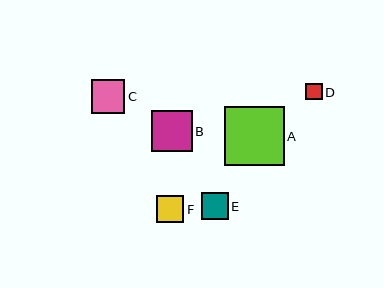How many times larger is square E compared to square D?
Square E is approximately 1.6 times the size of square D.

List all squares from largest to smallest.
From largest to smallest: A, B, C, F, E, D.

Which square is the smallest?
Square D is the smallest with a size of approximately 17 pixels.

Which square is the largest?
Square A is the largest with a size of approximately 60 pixels.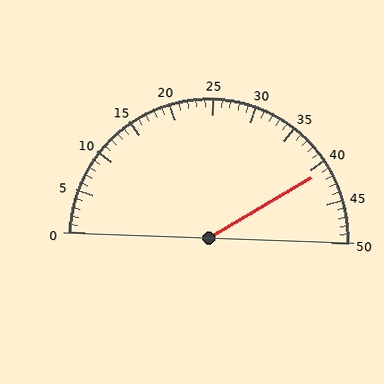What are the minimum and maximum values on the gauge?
The gauge ranges from 0 to 50.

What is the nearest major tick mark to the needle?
The nearest major tick mark is 40.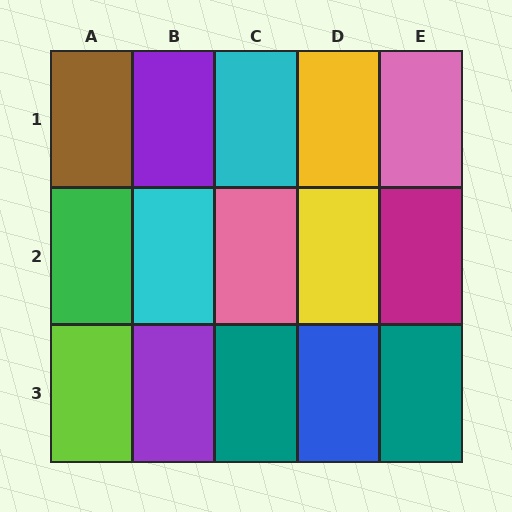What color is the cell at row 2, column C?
Pink.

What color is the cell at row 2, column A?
Green.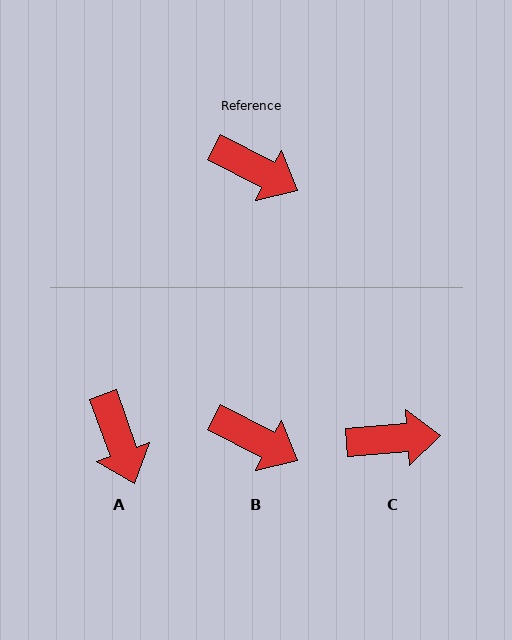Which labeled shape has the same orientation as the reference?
B.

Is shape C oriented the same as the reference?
No, it is off by about 32 degrees.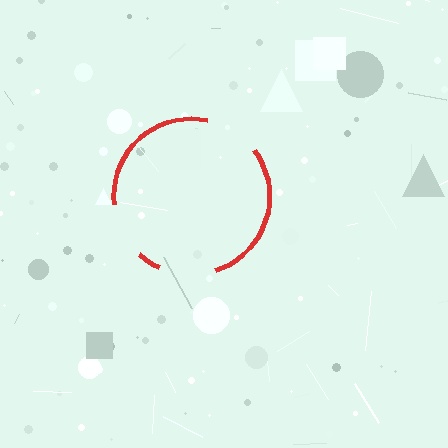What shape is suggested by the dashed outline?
The dashed outline suggests a circle.